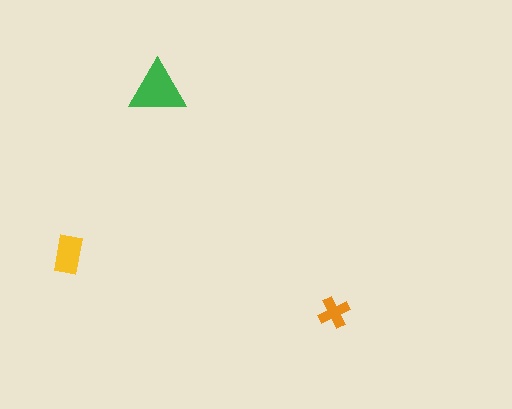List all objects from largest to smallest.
The green triangle, the yellow rectangle, the orange cross.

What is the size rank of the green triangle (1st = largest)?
1st.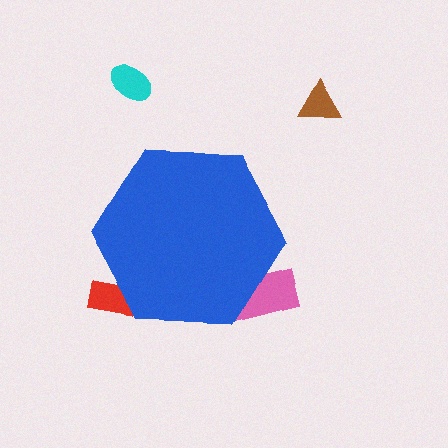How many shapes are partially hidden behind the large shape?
2 shapes are partially hidden.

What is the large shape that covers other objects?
A blue hexagon.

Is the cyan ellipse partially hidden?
No, the cyan ellipse is fully visible.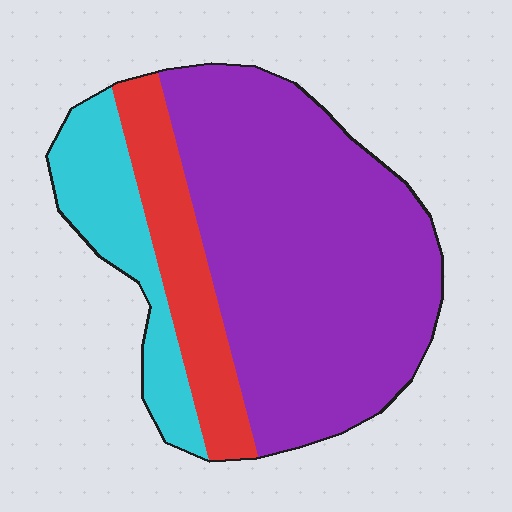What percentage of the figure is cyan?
Cyan takes up about one sixth (1/6) of the figure.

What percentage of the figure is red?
Red covers about 20% of the figure.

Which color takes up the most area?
Purple, at roughly 65%.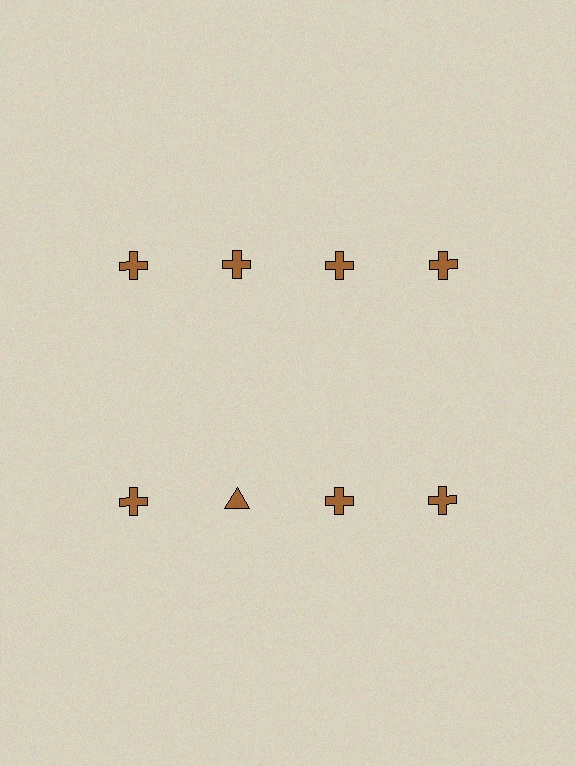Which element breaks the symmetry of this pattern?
The brown triangle in the second row, second from left column breaks the symmetry. All other shapes are brown crosses.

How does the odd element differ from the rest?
It has a different shape: triangle instead of cross.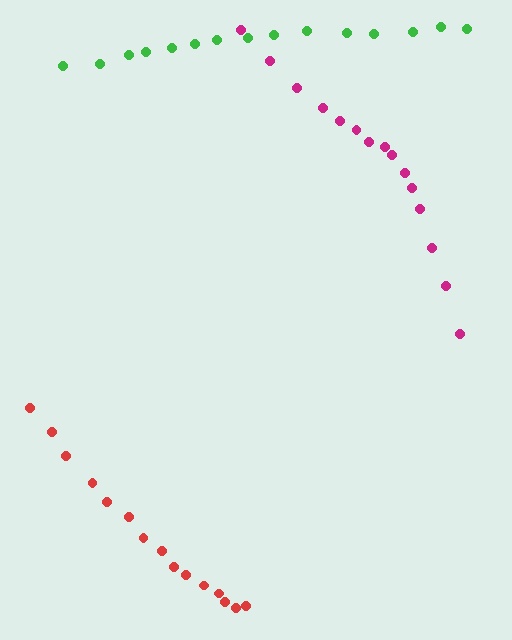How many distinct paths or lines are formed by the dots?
There are 3 distinct paths.